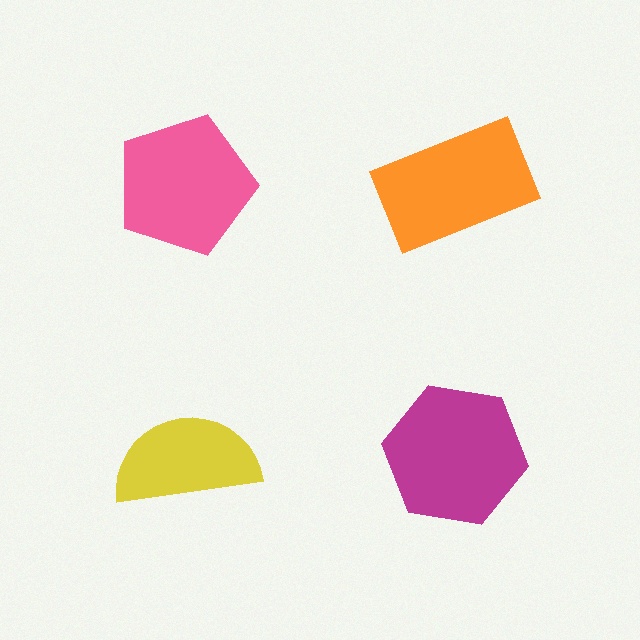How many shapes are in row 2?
2 shapes.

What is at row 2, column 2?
A magenta hexagon.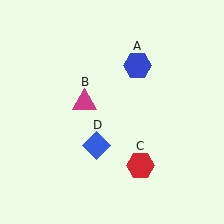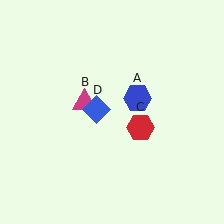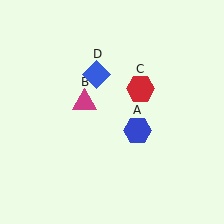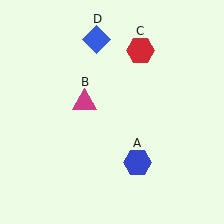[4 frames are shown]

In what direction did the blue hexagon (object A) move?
The blue hexagon (object A) moved down.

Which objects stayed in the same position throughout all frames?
Magenta triangle (object B) remained stationary.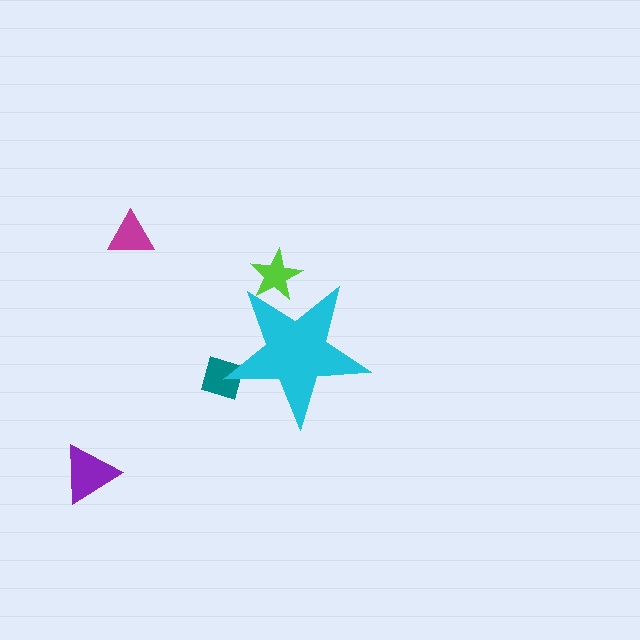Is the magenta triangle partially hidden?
No, the magenta triangle is fully visible.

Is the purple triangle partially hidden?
No, the purple triangle is fully visible.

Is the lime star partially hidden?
Yes, the lime star is partially hidden behind the cyan star.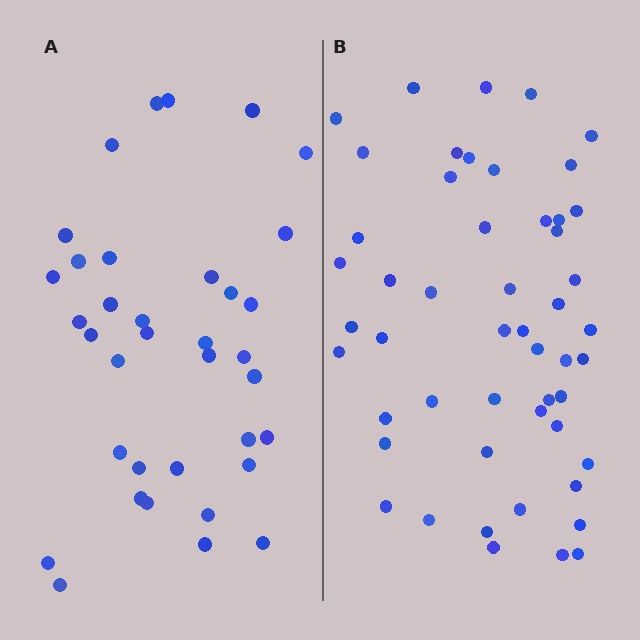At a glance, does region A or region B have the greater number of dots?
Region B (the right region) has more dots.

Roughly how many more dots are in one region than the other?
Region B has approximately 15 more dots than region A.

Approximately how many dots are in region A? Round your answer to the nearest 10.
About 40 dots. (The exact count is 36, which rounds to 40.)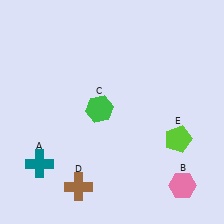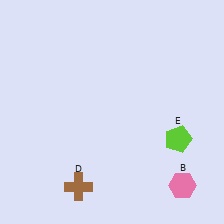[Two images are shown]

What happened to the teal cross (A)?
The teal cross (A) was removed in Image 2. It was in the bottom-left area of Image 1.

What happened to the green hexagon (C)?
The green hexagon (C) was removed in Image 2. It was in the top-left area of Image 1.